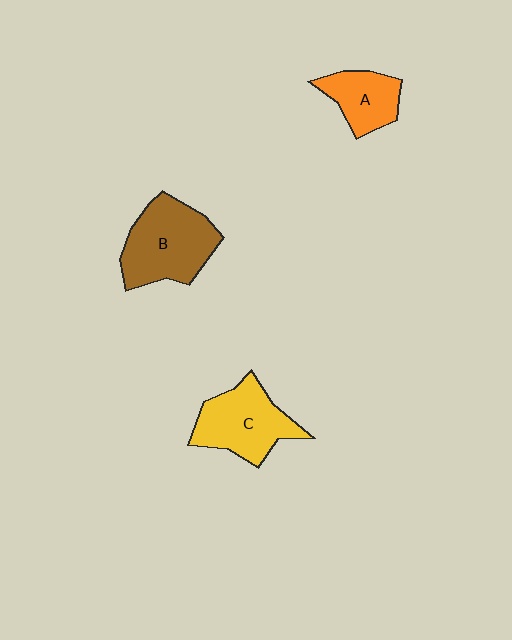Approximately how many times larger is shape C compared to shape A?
Approximately 1.5 times.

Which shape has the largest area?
Shape B (brown).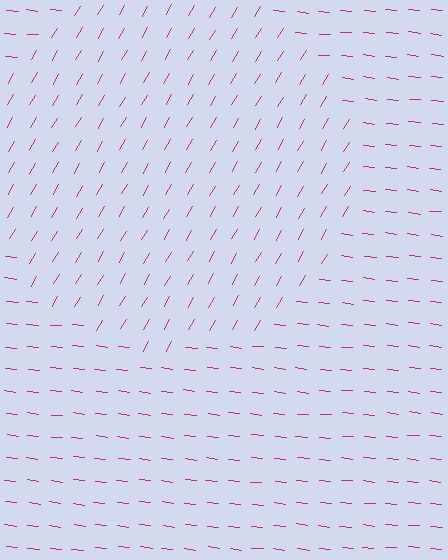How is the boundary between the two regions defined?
The boundary is defined purely by a change in line orientation (approximately 66 degrees difference). All lines are the same color and thickness.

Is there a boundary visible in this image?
Yes, there is a texture boundary formed by a change in line orientation.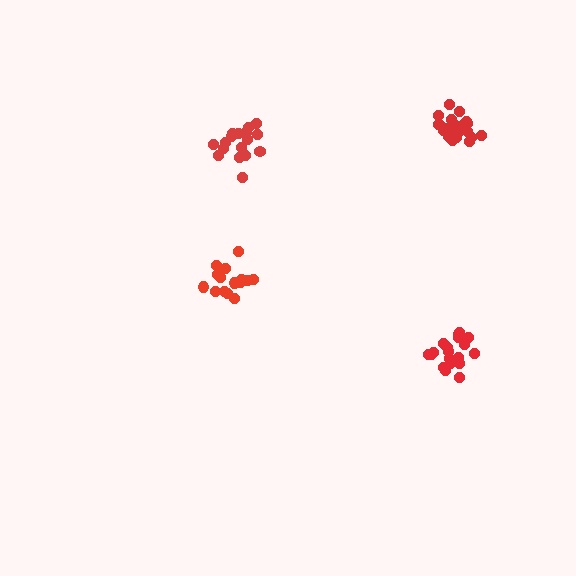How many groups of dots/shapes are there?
There are 4 groups.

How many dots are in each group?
Group 1: 15 dots, Group 2: 18 dots, Group 3: 21 dots, Group 4: 20 dots (74 total).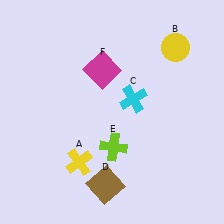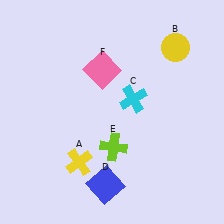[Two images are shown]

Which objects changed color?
D changed from brown to blue. F changed from magenta to pink.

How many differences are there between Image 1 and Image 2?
There are 2 differences between the two images.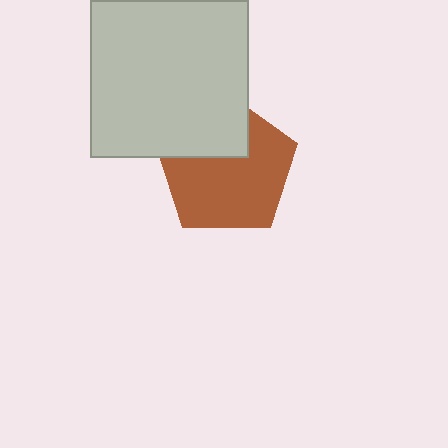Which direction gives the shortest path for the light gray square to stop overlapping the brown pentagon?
Moving up gives the shortest separation.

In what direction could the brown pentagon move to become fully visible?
The brown pentagon could move down. That would shift it out from behind the light gray square entirely.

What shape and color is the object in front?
The object in front is a light gray square.